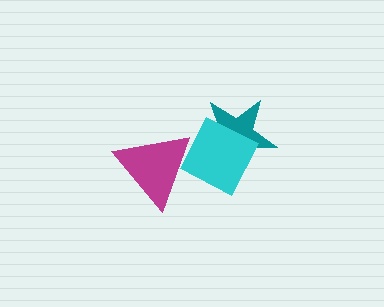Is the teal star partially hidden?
Yes, it is partially covered by another shape.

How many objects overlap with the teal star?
1 object overlaps with the teal star.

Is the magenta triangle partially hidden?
No, no other shape covers it.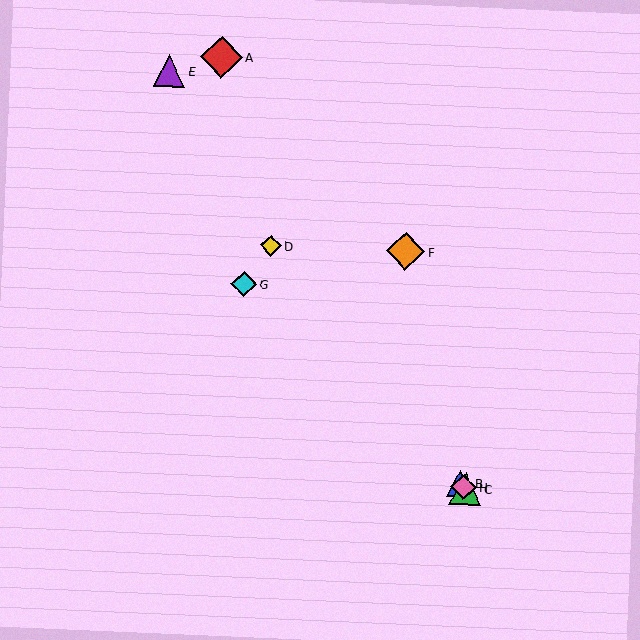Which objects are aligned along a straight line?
Objects B, C, G, H are aligned along a straight line.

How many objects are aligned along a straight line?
4 objects (B, C, G, H) are aligned along a straight line.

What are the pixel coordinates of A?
Object A is at (222, 57).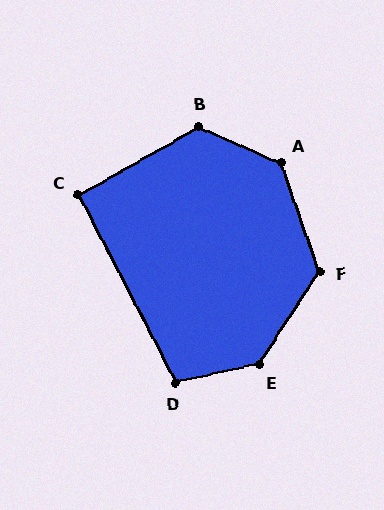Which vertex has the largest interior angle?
E, at approximately 135 degrees.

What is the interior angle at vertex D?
Approximately 105 degrees (obtuse).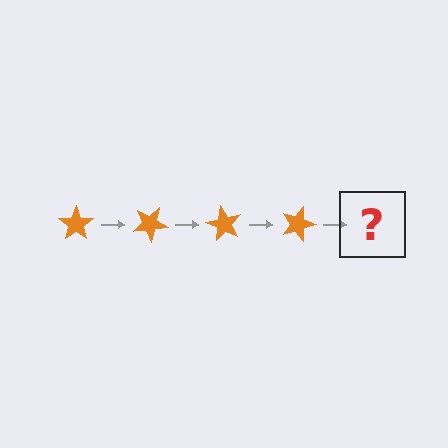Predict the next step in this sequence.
The next step is an orange star rotated 120 degrees.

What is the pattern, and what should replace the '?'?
The pattern is that the star rotates 30 degrees each step. The '?' should be an orange star rotated 120 degrees.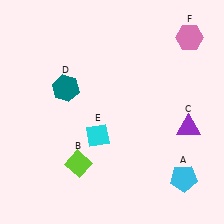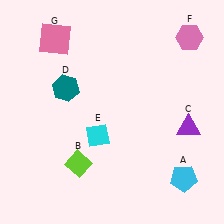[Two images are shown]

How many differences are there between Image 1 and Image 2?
There is 1 difference between the two images.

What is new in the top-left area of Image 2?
A pink square (G) was added in the top-left area of Image 2.